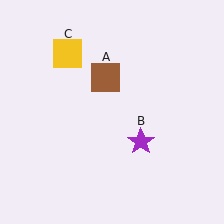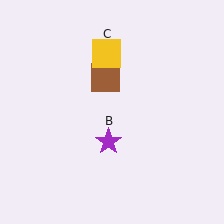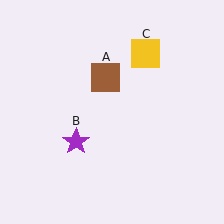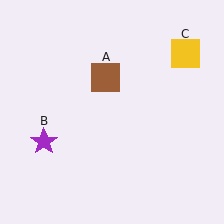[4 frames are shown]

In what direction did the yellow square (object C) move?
The yellow square (object C) moved right.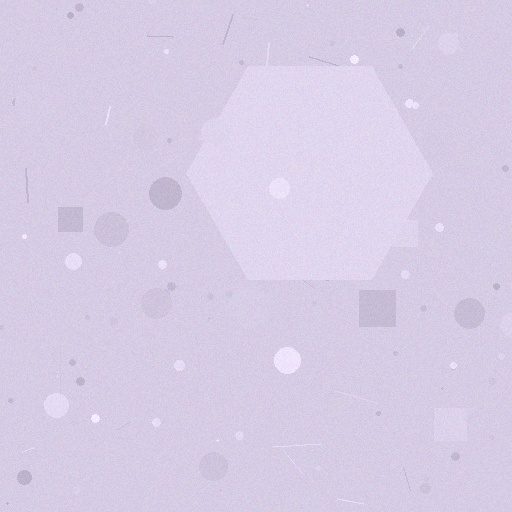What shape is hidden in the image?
A hexagon is hidden in the image.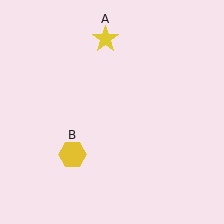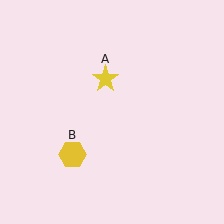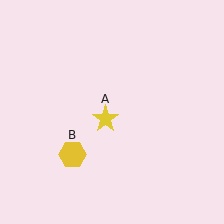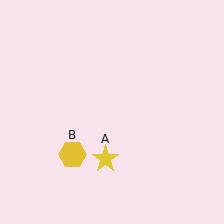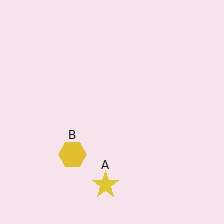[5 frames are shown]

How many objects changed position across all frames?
1 object changed position: yellow star (object A).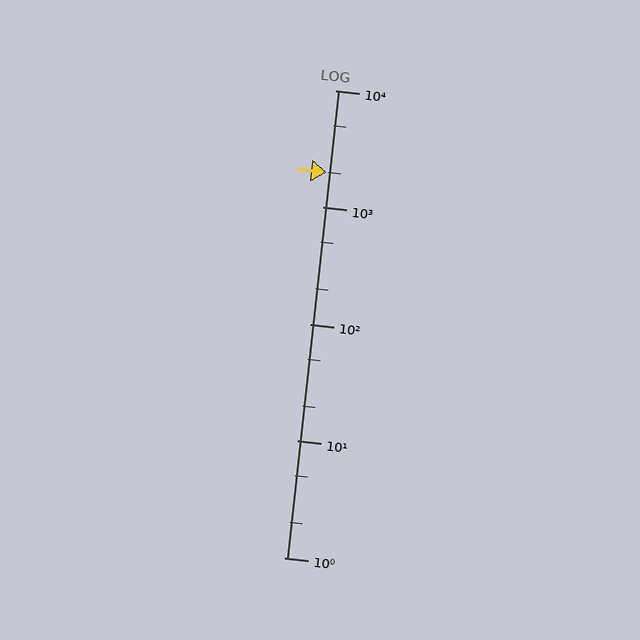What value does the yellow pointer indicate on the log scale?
The pointer indicates approximately 2000.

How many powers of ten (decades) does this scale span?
The scale spans 4 decades, from 1 to 10000.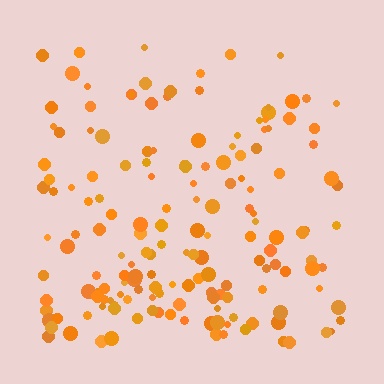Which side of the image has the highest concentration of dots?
The bottom.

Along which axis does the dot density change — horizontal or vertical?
Vertical.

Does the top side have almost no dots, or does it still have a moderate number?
Still a moderate number, just noticeably fewer than the bottom.